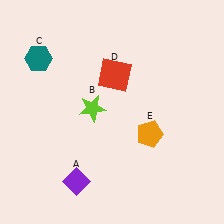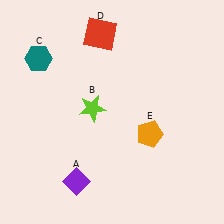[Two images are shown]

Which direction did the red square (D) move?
The red square (D) moved up.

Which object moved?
The red square (D) moved up.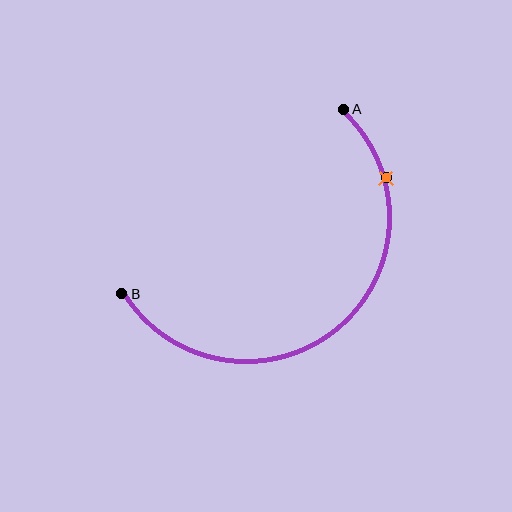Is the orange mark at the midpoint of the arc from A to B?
No. The orange mark lies on the arc but is closer to endpoint A. The arc midpoint would be at the point on the curve equidistant along the arc from both A and B.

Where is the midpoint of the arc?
The arc midpoint is the point on the curve farthest from the straight line joining A and B. It sits below and to the right of that line.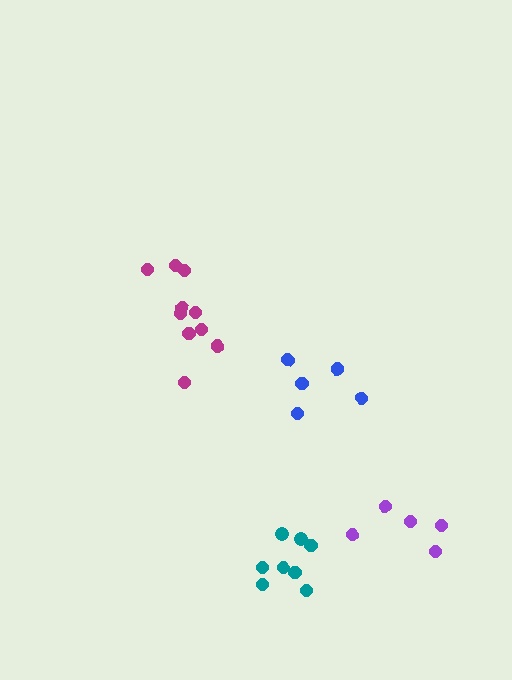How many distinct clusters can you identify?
There are 4 distinct clusters.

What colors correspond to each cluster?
The clusters are colored: blue, teal, purple, magenta.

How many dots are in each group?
Group 1: 5 dots, Group 2: 8 dots, Group 3: 5 dots, Group 4: 10 dots (28 total).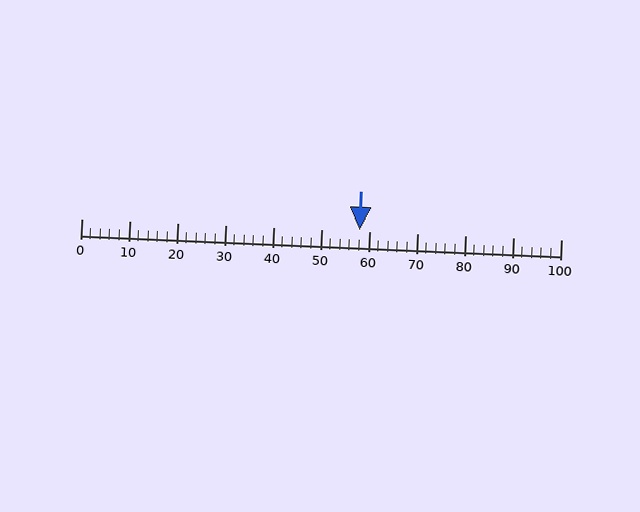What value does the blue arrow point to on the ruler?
The blue arrow points to approximately 58.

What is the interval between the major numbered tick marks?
The major tick marks are spaced 10 units apart.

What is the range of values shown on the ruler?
The ruler shows values from 0 to 100.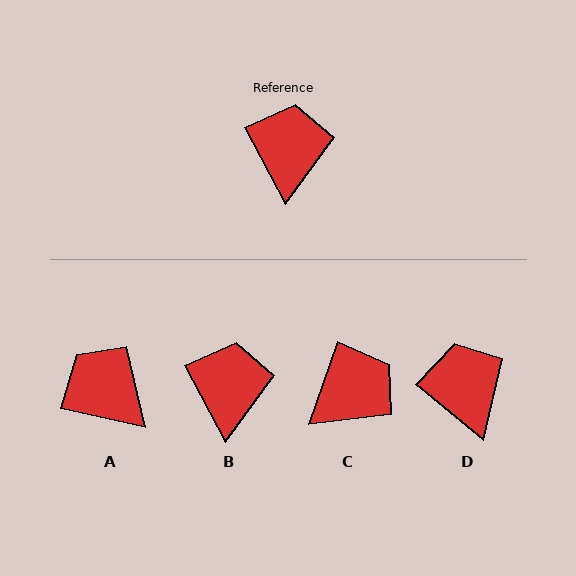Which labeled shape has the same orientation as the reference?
B.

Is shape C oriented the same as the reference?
No, it is off by about 47 degrees.